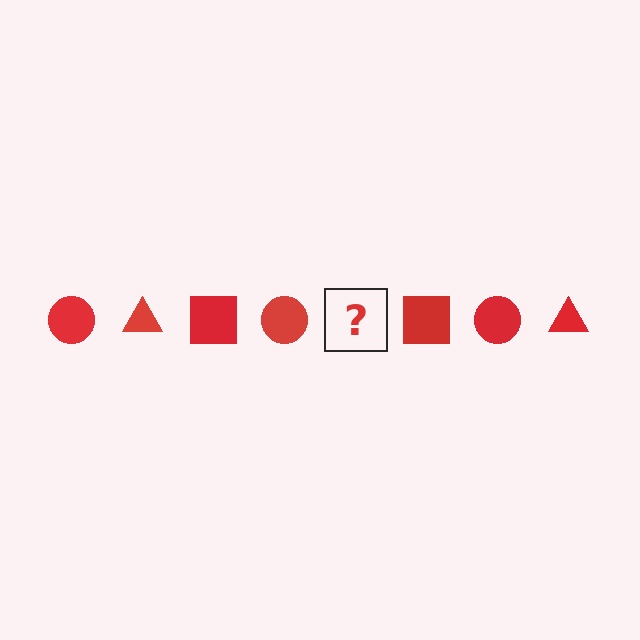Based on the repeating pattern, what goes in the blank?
The blank should be a red triangle.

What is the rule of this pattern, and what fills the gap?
The rule is that the pattern cycles through circle, triangle, square shapes in red. The gap should be filled with a red triangle.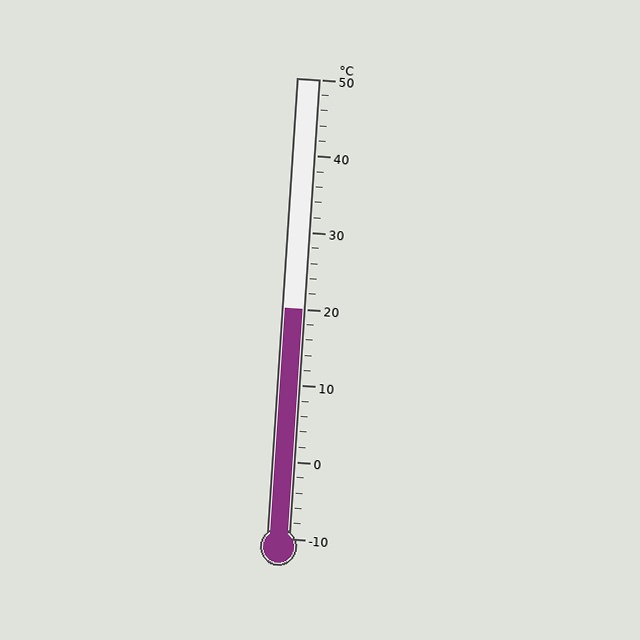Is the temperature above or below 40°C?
The temperature is below 40°C.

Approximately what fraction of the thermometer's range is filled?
The thermometer is filled to approximately 50% of its range.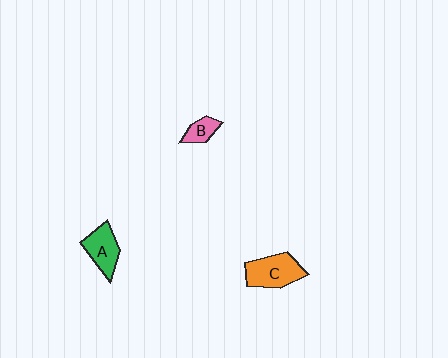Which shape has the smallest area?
Shape B (pink).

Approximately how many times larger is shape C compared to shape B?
Approximately 2.4 times.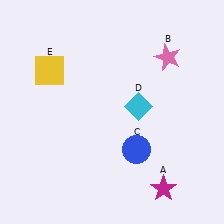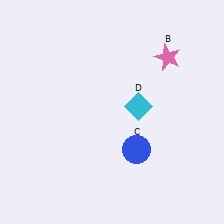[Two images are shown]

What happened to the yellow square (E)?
The yellow square (E) was removed in Image 2. It was in the top-left area of Image 1.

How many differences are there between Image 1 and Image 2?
There are 2 differences between the two images.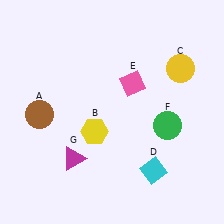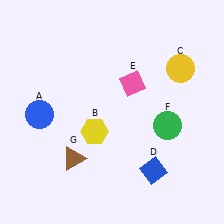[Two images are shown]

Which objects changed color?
A changed from brown to blue. D changed from cyan to blue. G changed from magenta to brown.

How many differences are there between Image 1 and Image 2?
There are 3 differences between the two images.